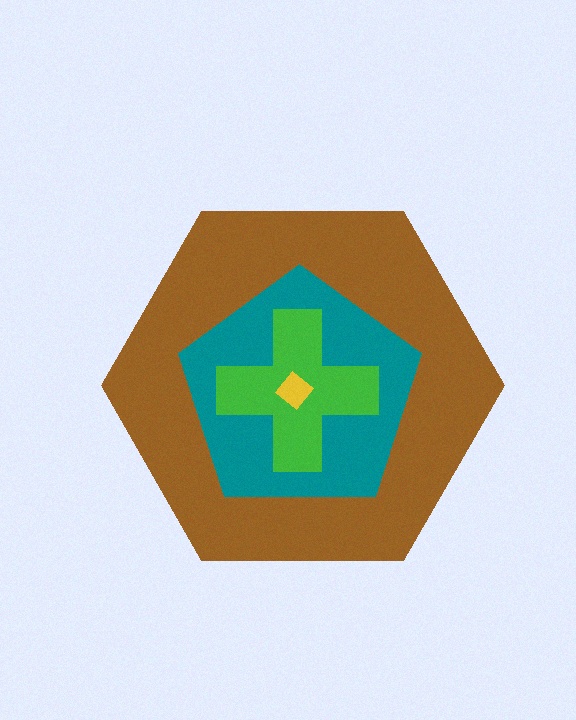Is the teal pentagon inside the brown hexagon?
Yes.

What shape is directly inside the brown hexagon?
The teal pentagon.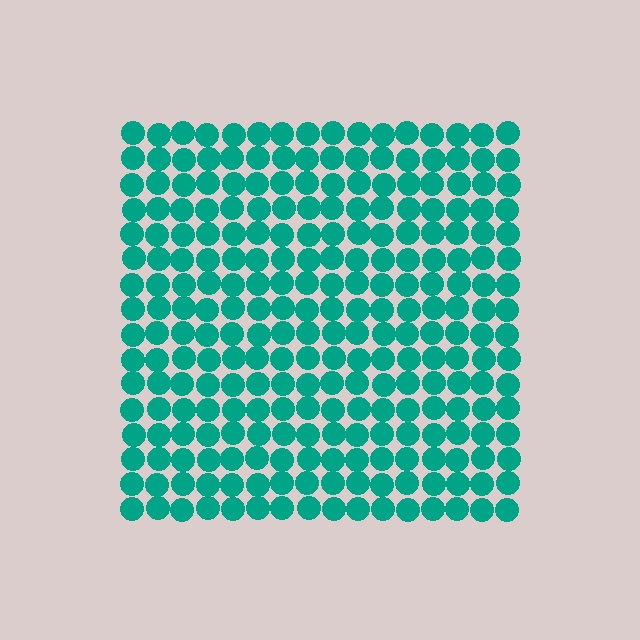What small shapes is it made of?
It is made of small circles.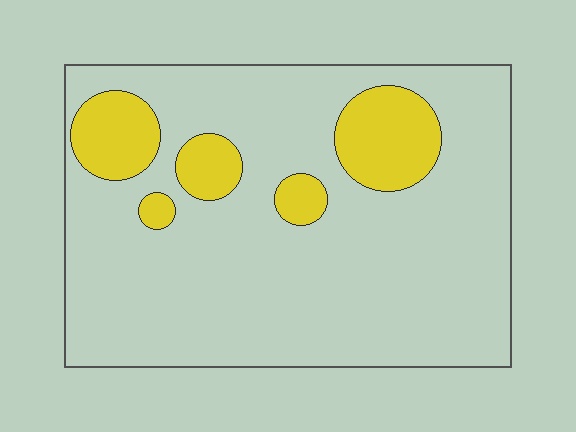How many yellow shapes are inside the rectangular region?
5.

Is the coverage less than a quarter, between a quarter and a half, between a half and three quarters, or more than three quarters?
Less than a quarter.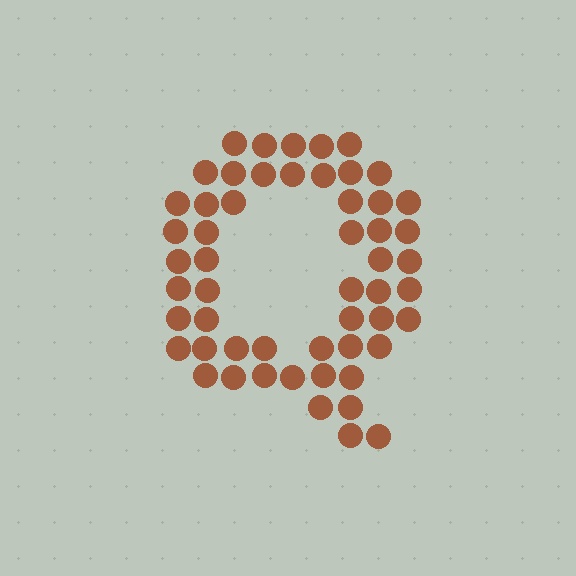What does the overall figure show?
The overall figure shows the letter Q.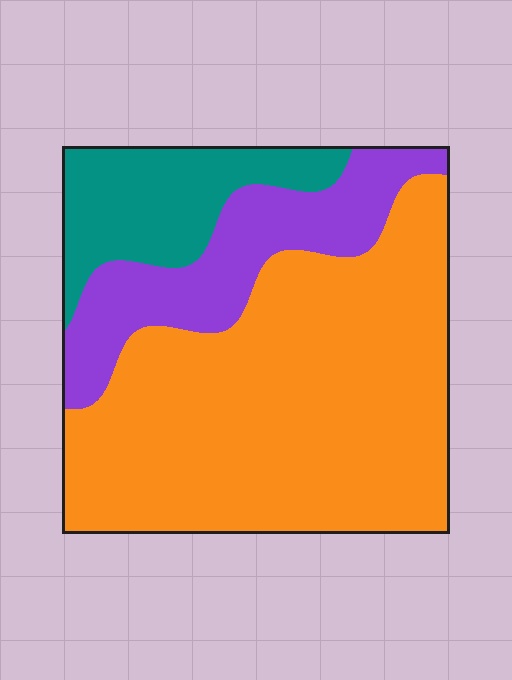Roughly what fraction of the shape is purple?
Purple covers about 20% of the shape.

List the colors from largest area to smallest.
From largest to smallest: orange, purple, teal.